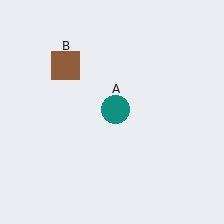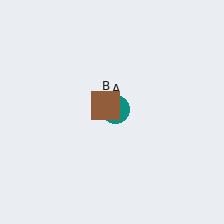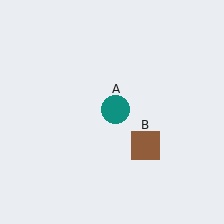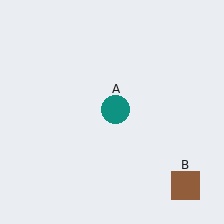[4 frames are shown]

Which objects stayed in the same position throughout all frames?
Teal circle (object A) remained stationary.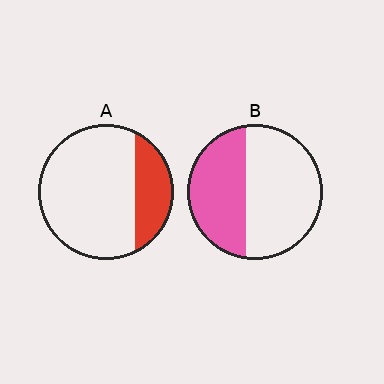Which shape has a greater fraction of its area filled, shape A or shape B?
Shape B.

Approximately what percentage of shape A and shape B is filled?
A is approximately 25% and B is approximately 40%.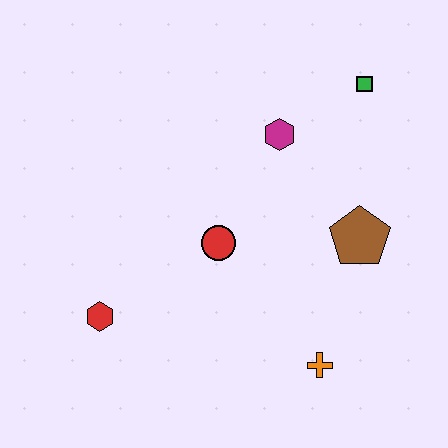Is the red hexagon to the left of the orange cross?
Yes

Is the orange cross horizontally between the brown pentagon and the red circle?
Yes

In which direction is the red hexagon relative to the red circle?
The red hexagon is to the left of the red circle.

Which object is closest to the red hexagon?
The red circle is closest to the red hexagon.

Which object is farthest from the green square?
The red hexagon is farthest from the green square.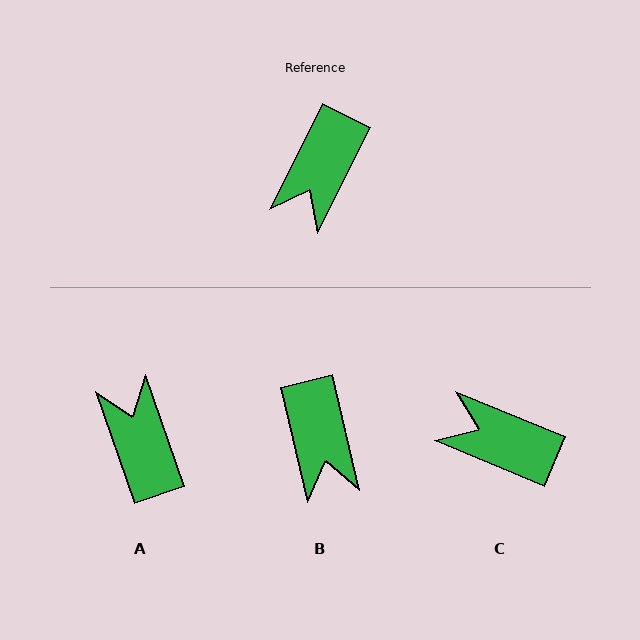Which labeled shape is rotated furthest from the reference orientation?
A, about 134 degrees away.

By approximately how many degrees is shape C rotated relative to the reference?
Approximately 86 degrees clockwise.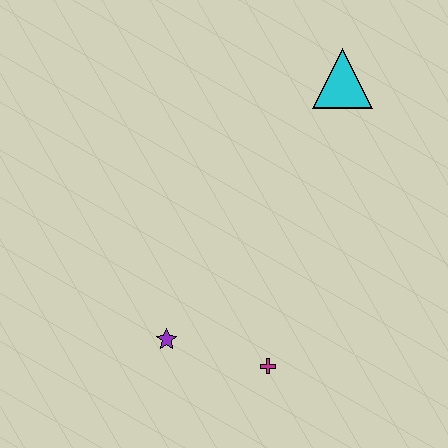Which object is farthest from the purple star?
The cyan triangle is farthest from the purple star.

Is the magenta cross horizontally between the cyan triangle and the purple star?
Yes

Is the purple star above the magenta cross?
Yes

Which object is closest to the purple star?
The magenta cross is closest to the purple star.